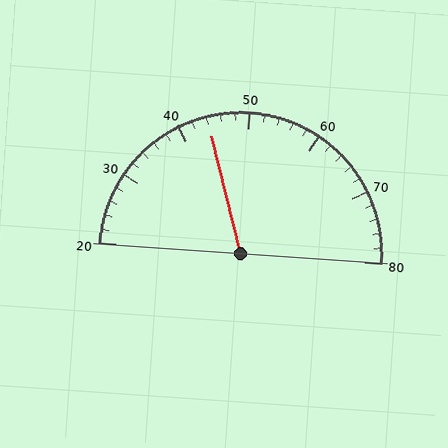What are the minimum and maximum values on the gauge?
The gauge ranges from 20 to 80.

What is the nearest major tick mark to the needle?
The nearest major tick mark is 40.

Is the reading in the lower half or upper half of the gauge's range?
The reading is in the lower half of the range (20 to 80).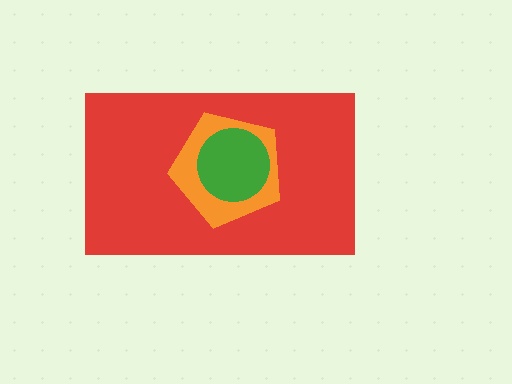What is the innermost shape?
The green circle.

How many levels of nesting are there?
3.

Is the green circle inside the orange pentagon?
Yes.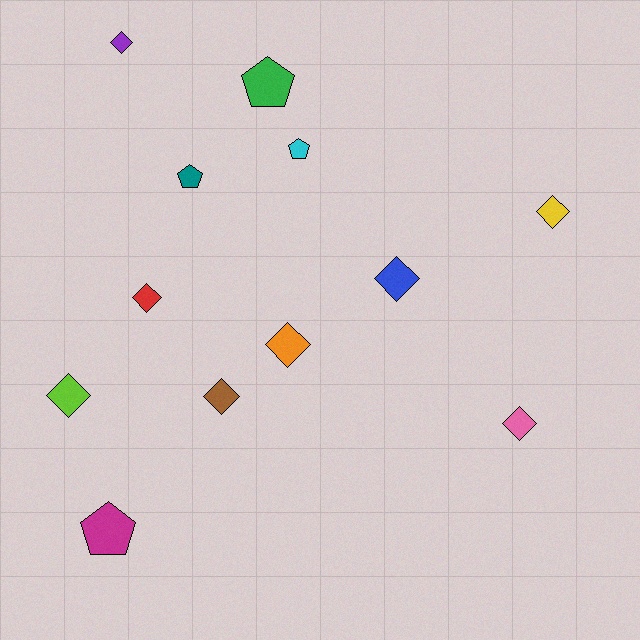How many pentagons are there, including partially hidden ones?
There are 4 pentagons.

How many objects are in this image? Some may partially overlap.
There are 12 objects.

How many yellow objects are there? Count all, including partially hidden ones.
There is 1 yellow object.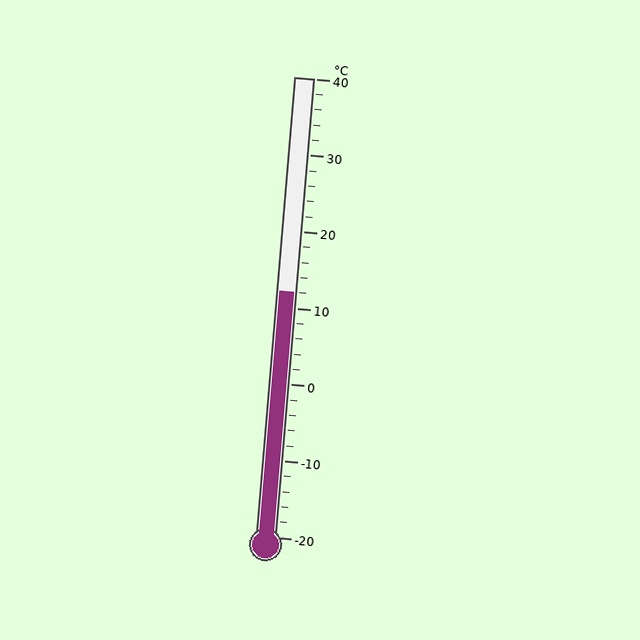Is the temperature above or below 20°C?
The temperature is below 20°C.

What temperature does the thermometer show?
The thermometer shows approximately 12°C.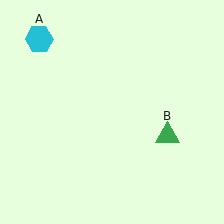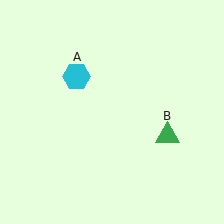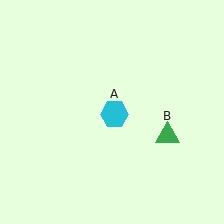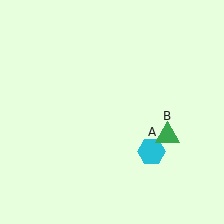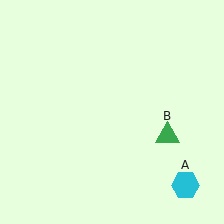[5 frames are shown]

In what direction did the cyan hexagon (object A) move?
The cyan hexagon (object A) moved down and to the right.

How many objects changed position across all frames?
1 object changed position: cyan hexagon (object A).